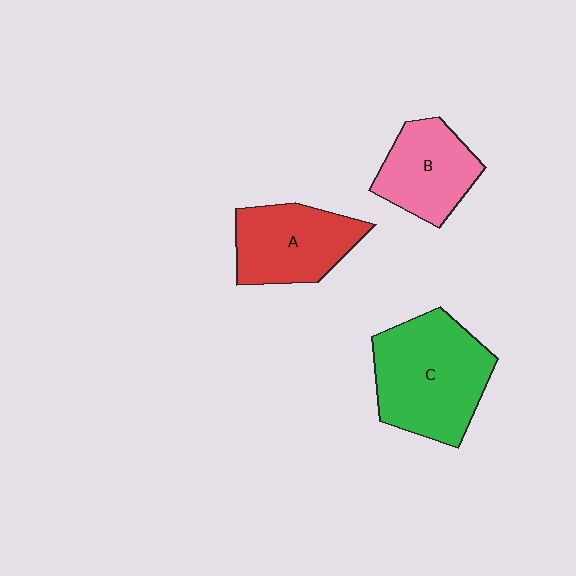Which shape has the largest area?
Shape C (green).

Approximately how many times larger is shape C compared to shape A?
Approximately 1.4 times.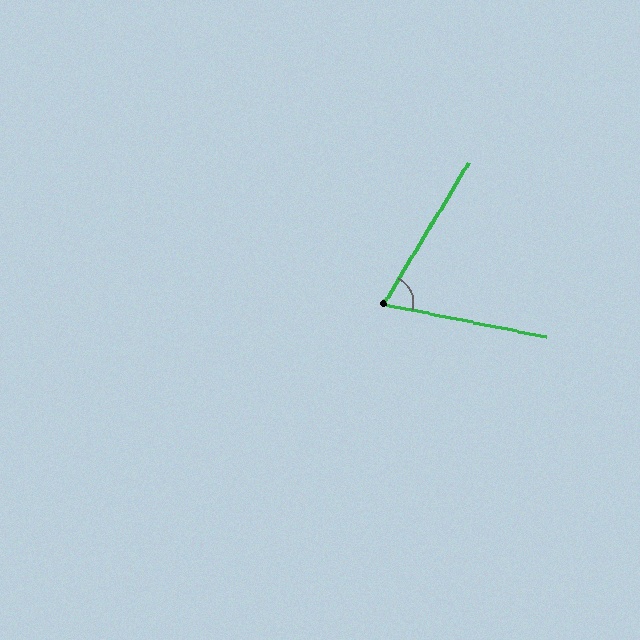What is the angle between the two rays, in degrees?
Approximately 71 degrees.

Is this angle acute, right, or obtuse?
It is acute.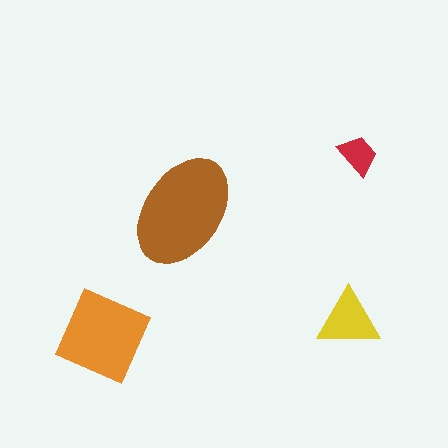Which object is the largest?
The brown ellipse.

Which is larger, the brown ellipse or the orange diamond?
The brown ellipse.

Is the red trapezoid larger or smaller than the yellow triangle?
Smaller.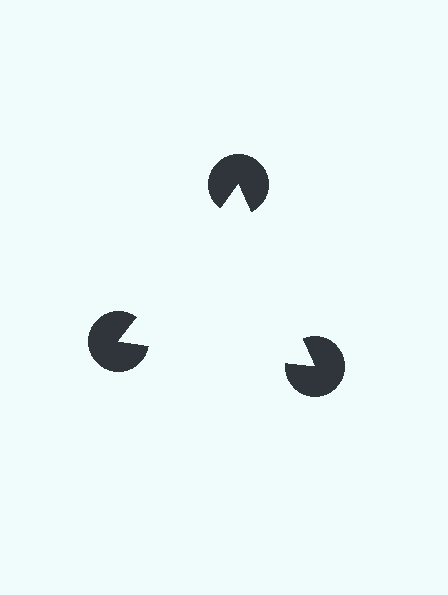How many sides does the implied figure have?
3 sides.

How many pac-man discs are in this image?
There are 3 — one at each vertex of the illusory triangle.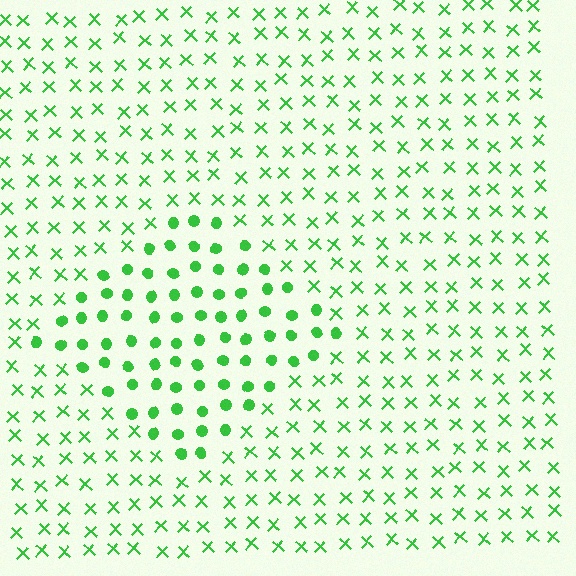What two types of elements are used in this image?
The image uses circles inside the diamond region and X marks outside it.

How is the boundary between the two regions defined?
The boundary is defined by a change in element shape: circles inside vs. X marks outside. All elements share the same color and spacing.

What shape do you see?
I see a diamond.